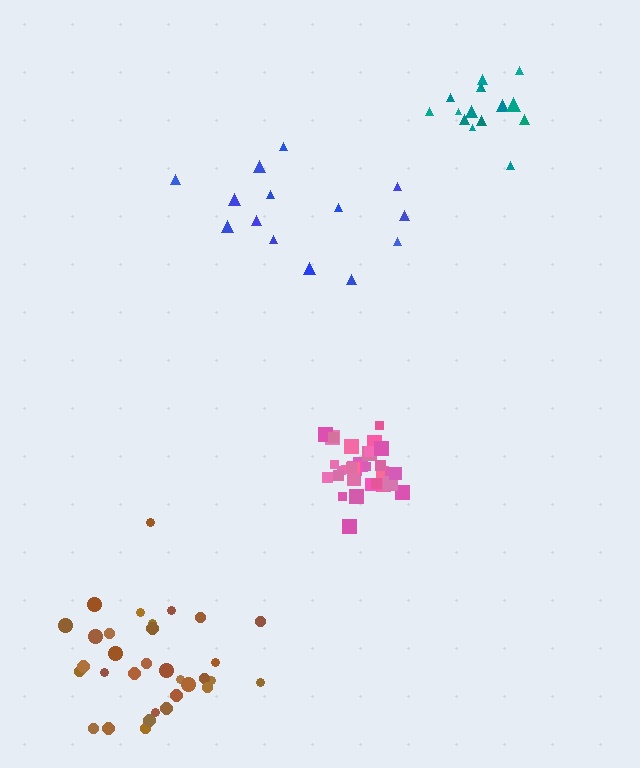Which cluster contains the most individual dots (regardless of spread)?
Pink (33).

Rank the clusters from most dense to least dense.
pink, teal, brown, blue.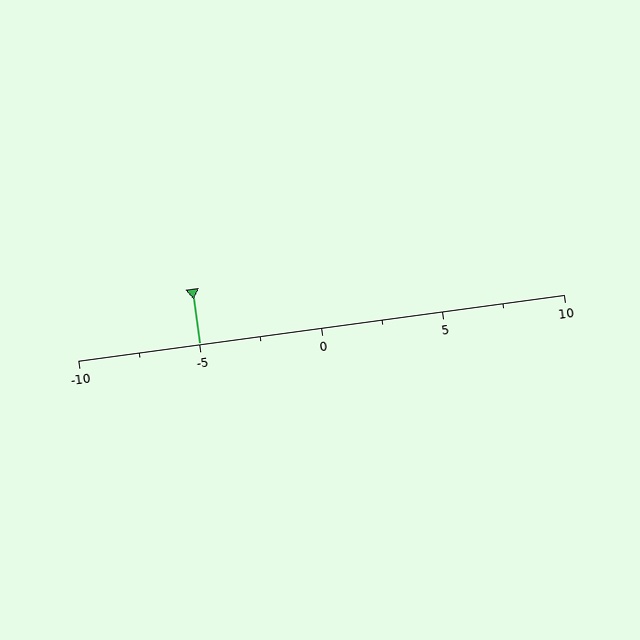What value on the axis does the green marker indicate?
The marker indicates approximately -5.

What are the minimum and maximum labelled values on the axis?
The axis runs from -10 to 10.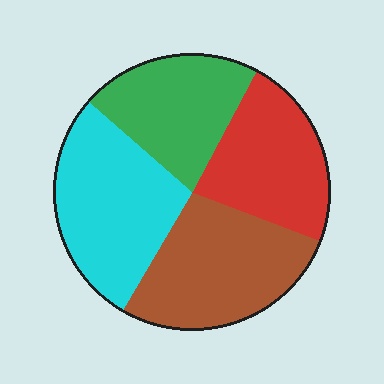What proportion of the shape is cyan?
Cyan takes up between a quarter and a half of the shape.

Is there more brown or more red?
Brown.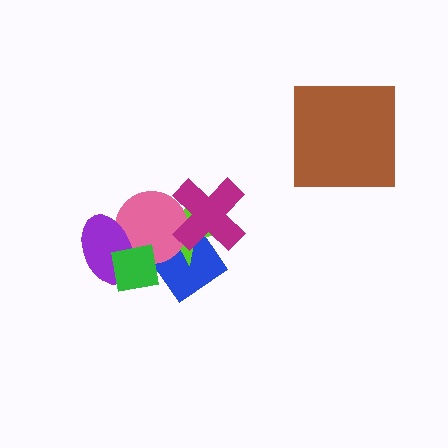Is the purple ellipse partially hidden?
Yes, it is partially covered by another shape.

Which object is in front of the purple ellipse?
The green square is in front of the purple ellipse.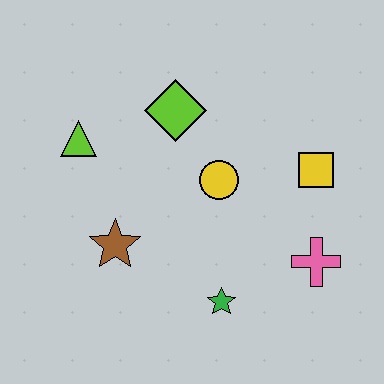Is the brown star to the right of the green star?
No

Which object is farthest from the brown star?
The yellow square is farthest from the brown star.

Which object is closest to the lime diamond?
The yellow circle is closest to the lime diamond.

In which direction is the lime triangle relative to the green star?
The lime triangle is above the green star.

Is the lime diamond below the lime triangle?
No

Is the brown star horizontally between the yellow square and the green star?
No